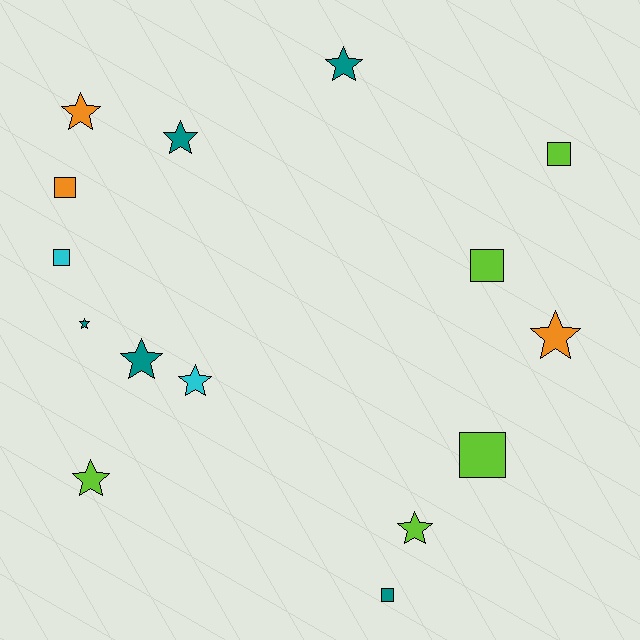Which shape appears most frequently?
Star, with 9 objects.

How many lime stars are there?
There are 2 lime stars.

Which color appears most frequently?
Lime, with 5 objects.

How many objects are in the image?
There are 15 objects.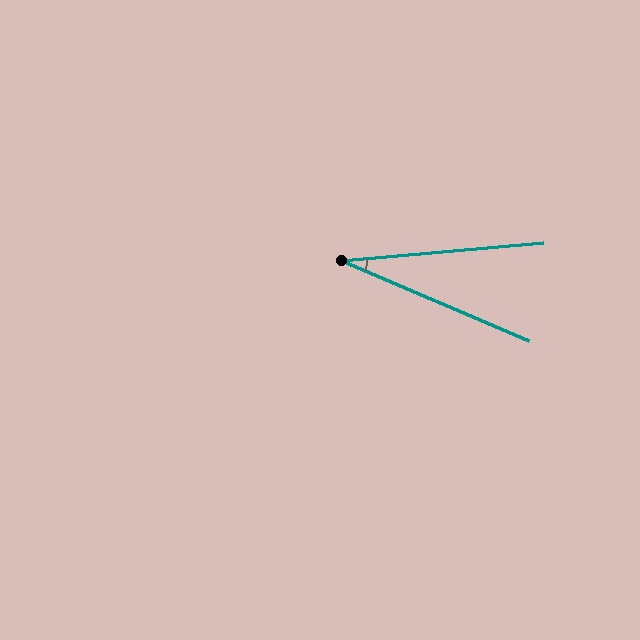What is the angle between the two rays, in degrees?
Approximately 28 degrees.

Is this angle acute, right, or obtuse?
It is acute.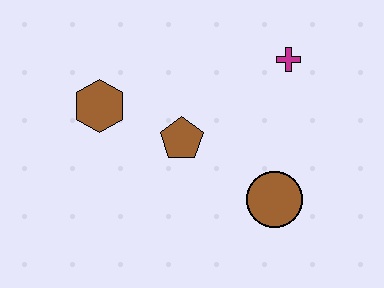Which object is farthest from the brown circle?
The brown hexagon is farthest from the brown circle.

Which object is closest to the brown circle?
The brown pentagon is closest to the brown circle.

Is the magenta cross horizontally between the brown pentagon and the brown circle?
No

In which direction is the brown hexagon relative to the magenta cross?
The brown hexagon is to the left of the magenta cross.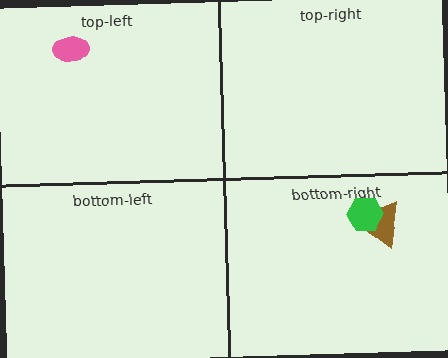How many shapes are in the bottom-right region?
2.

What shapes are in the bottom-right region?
The brown triangle, the green hexagon.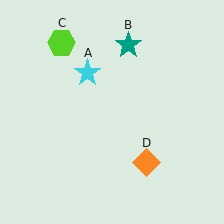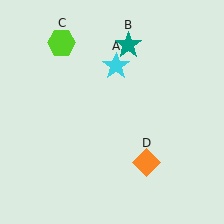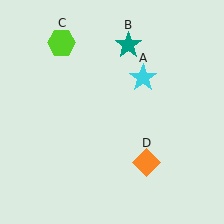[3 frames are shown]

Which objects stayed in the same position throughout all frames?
Teal star (object B) and lime hexagon (object C) and orange diamond (object D) remained stationary.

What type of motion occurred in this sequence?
The cyan star (object A) rotated clockwise around the center of the scene.